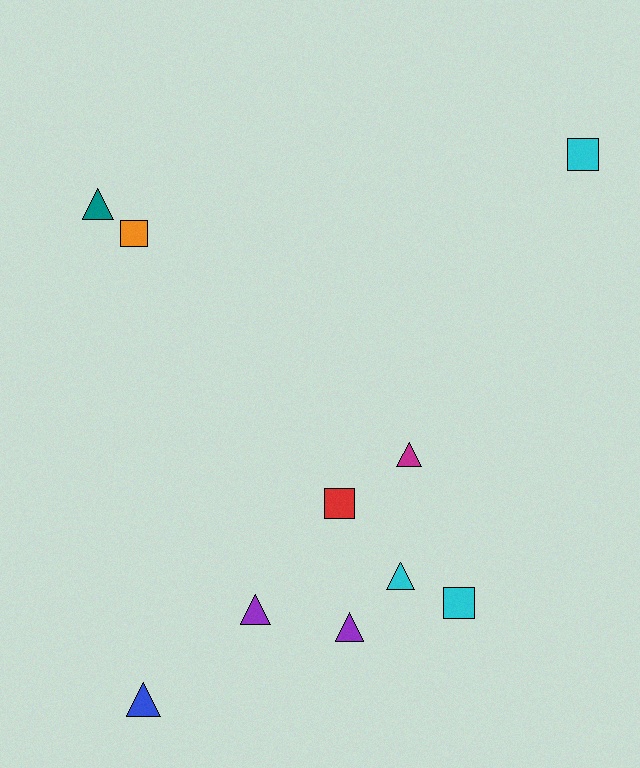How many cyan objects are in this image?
There are 3 cyan objects.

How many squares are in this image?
There are 4 squares.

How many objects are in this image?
There are 10 objects.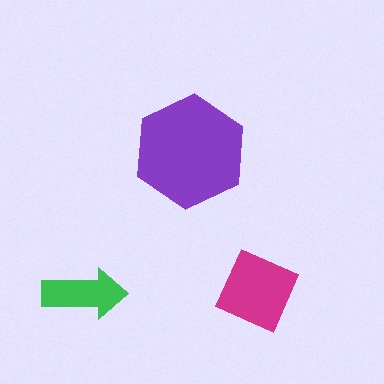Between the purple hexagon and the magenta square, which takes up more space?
The purple hexagon.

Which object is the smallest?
The green arrow.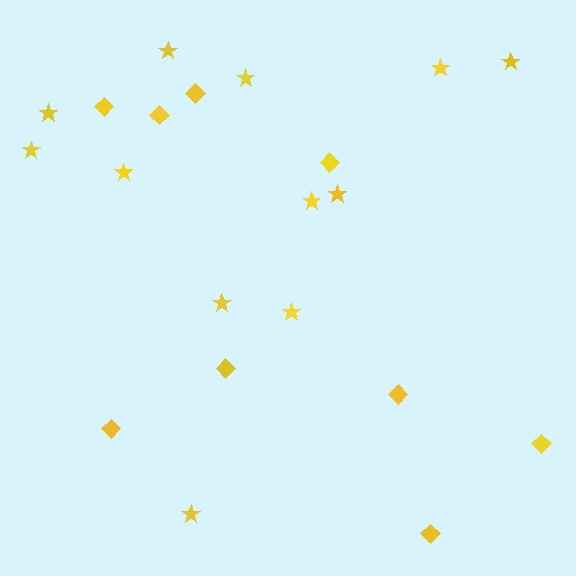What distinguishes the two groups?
There are 2 groups: one group of diamonds (9) and one group of stars (12).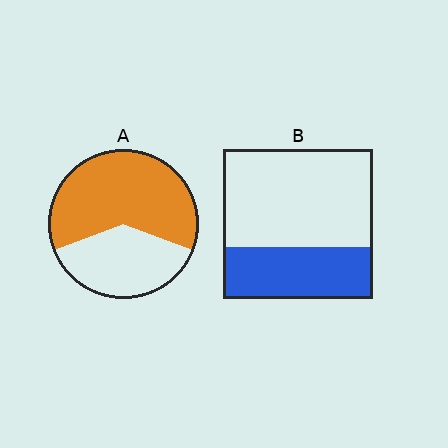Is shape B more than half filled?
No.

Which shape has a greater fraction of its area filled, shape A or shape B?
Shape A.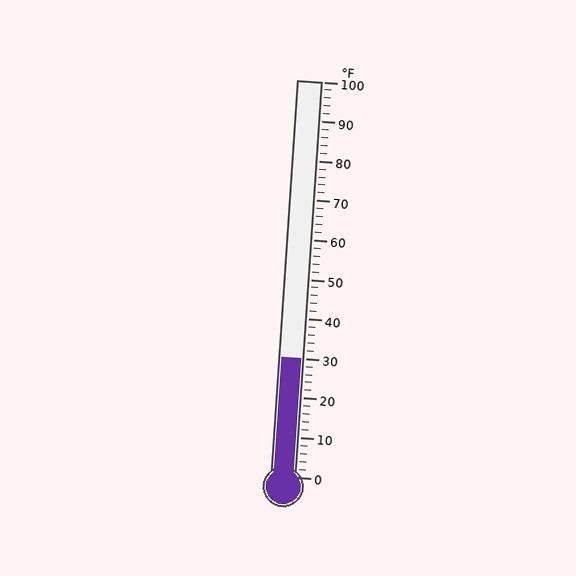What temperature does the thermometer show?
The thermometer shows approximately 30°F.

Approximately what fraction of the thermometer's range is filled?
The thermometer is filled to approximately 30% of its range.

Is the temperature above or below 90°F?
The temperature is below 90°F.